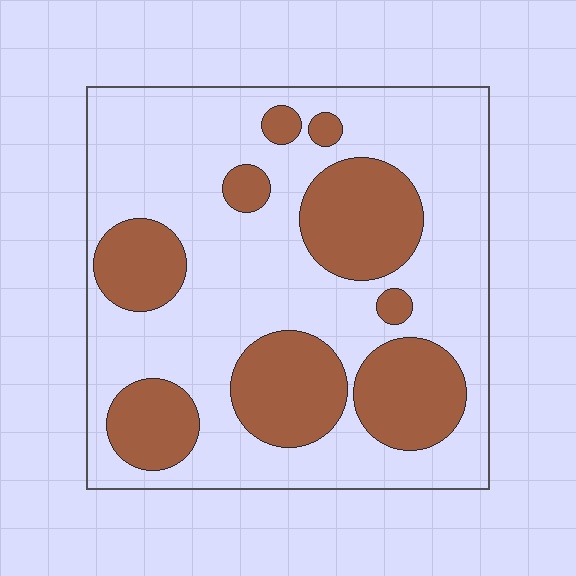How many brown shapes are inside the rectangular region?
9.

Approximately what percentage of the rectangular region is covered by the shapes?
Approximately 30%.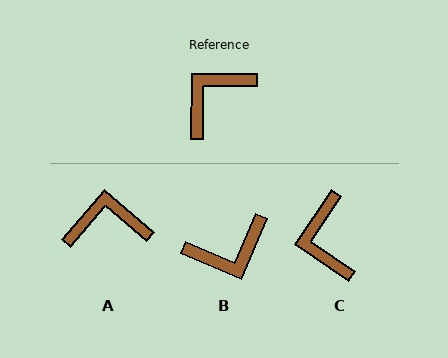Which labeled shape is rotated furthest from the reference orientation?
B, about 158 degrees away.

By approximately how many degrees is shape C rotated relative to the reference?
Approximately 56 degrees counter-clockwise.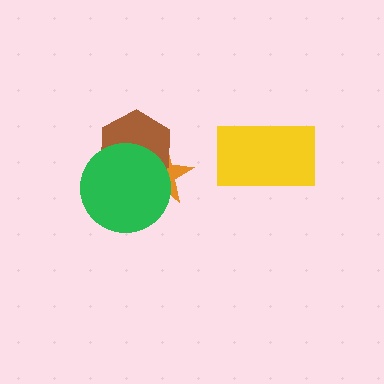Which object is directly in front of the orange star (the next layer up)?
The brown hexagon is directly in front of the orange star.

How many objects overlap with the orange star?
2 objects overlap with the orange star.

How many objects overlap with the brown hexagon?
2 objects overlap with the brown hexagon.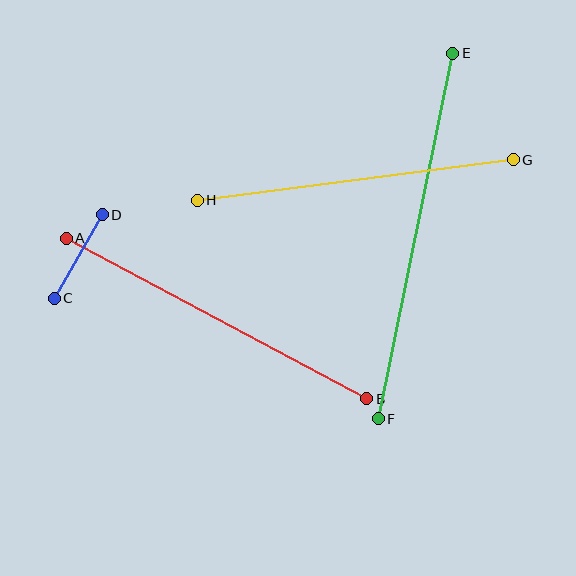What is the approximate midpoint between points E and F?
The midpoint is at approximately (416, 236) pixels.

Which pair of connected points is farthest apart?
Points E and F are farthest apart.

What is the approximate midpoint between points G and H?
The midpoint is at approximately (355, 180) pixels.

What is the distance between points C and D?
The distance is approximately 96 pixels.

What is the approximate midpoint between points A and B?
The midpoint is at approximately (216, 318) pixels.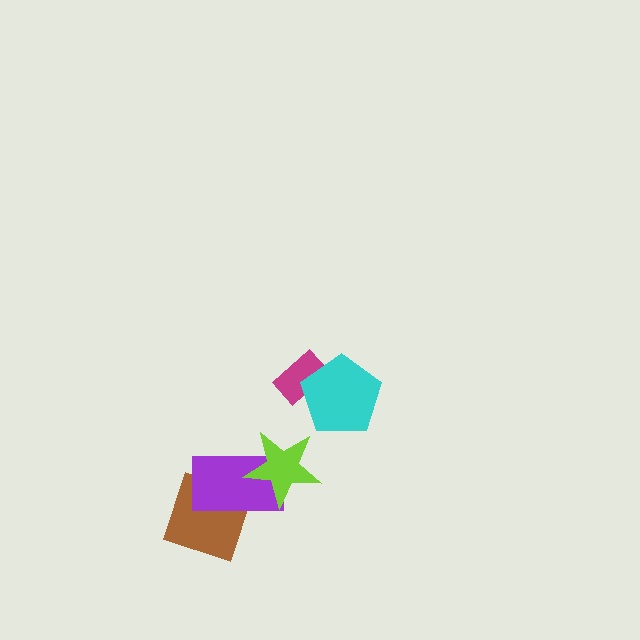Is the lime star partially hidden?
No, no other shape covers it.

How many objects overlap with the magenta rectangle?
1 object overlaps with the magenta rectangle.